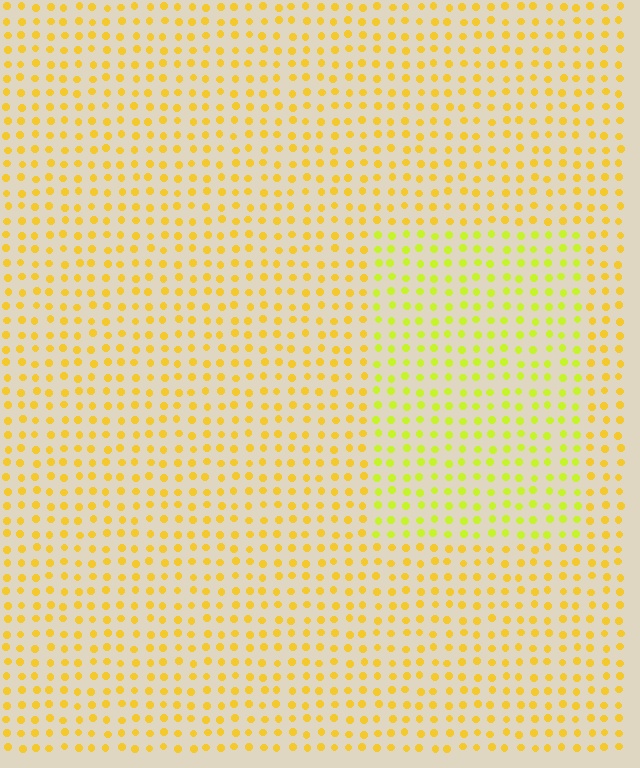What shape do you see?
I see a rectangle.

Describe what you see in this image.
The image is filled with small yellow elements in a uniform arrangement. A rectangle-shaped region is visible where the elements are tinted to a slightly different hue, forming a subtle color boundary.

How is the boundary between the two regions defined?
The boundary is defined purely by a slight shift in hue (about 27 degrees). Spacing, size, and orientation are identical on both sides.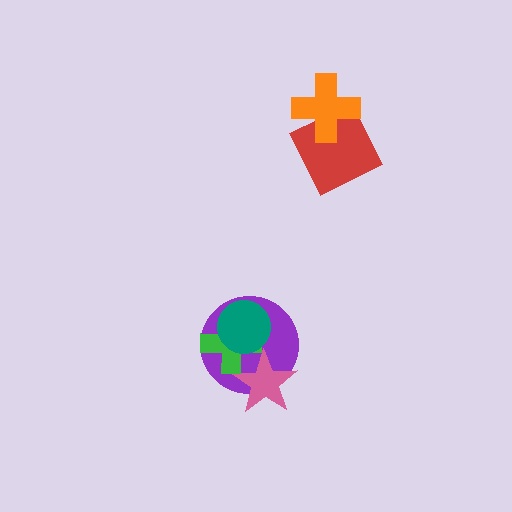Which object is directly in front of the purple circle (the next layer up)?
The pink star is directly in front of the purple circle.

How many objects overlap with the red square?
1 object overlaps with the red square.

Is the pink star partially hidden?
Yes, it is partially covered by another shape.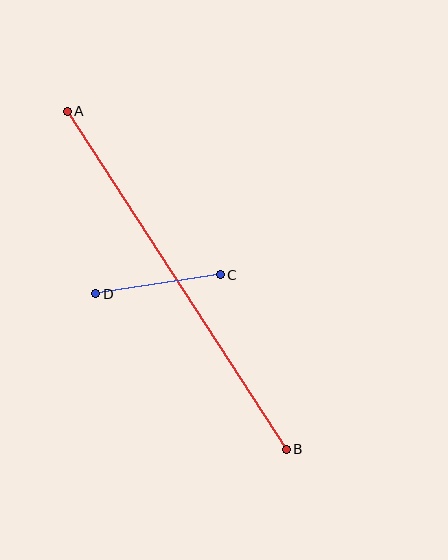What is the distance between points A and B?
The distance is approximately 403 pixels.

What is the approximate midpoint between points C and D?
The midpoint is at approximately (158, 284) pixels.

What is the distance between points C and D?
The distance is approximately 126 pixels.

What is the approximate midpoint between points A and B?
The midpoint is at approximately (177, 280) pixels.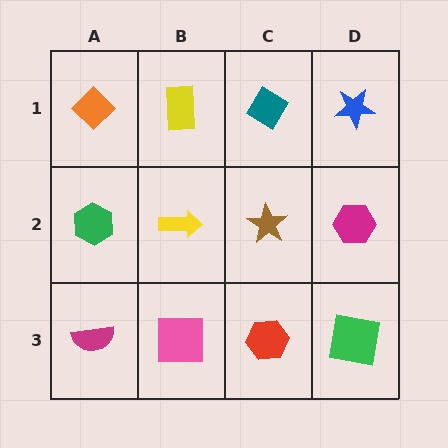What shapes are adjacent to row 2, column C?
A teal diamond (row 1, column C), a red hexagon (row 3, column C), a yellow arrow (row 2, column B), a magenta hexagon (row 2, column D).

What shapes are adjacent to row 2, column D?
A blue star (row 1, column D), a green square (row 3, column D), a brown star (row 2, column C).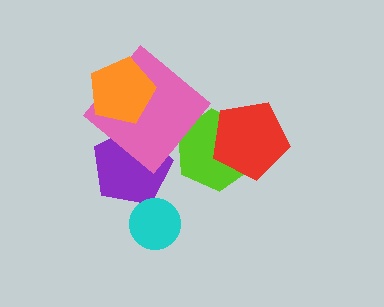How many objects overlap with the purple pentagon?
1 object overlaps with the purple pentagon.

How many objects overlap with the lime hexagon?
1 object overlaps with the lime hexagon.